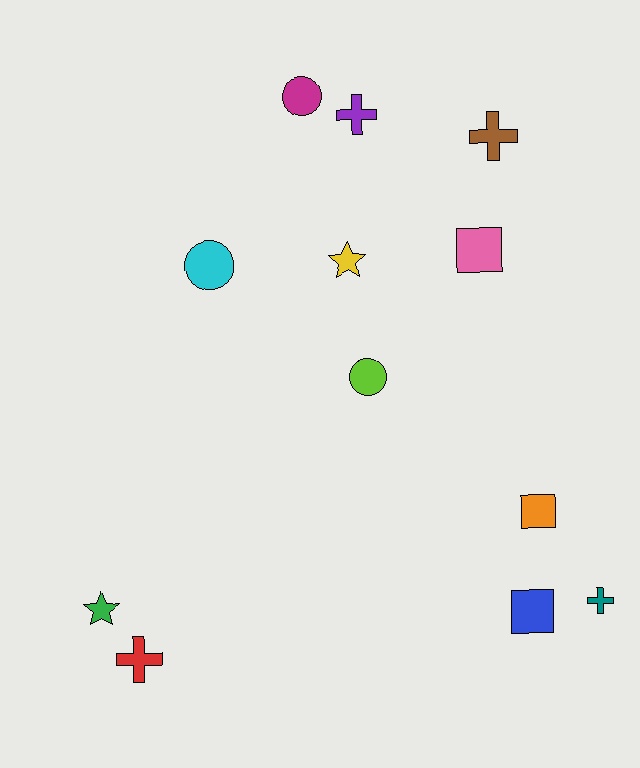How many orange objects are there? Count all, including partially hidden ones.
There is 1 orange object.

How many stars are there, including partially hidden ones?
There are 2 stars.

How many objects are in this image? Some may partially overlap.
There are 12 objects.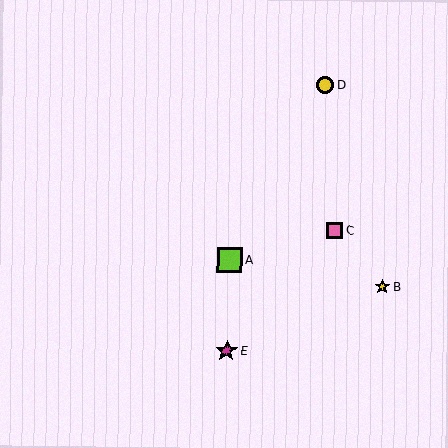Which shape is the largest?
The lime square (labeled A) is the largest.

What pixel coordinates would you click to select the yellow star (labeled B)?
Click at (383, 287) to select the yellow star B.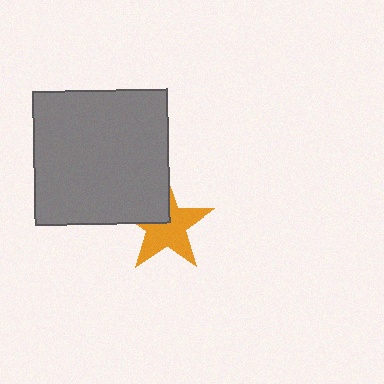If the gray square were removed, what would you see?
You would see the complete orange star.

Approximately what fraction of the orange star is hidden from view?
Roughly 33% of the orange star is hidden behind the gray square.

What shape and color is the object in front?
The object in front is a gray square.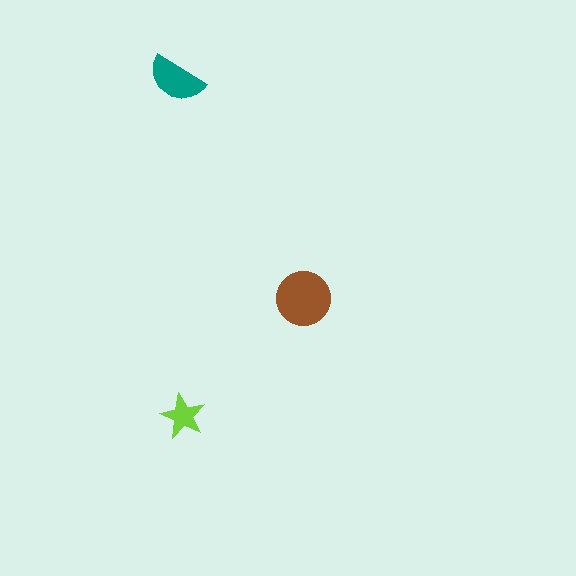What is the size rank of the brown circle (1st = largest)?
1st.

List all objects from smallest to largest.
The lime star, the teal semicircle, the brown circle.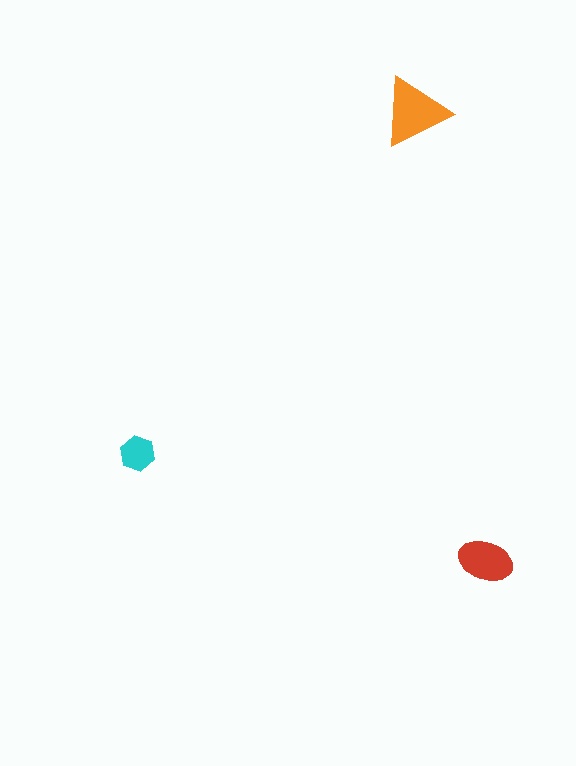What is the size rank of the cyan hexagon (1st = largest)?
3rd.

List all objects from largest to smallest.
The orange triangle, the red ellipse, the cyan hexagon.